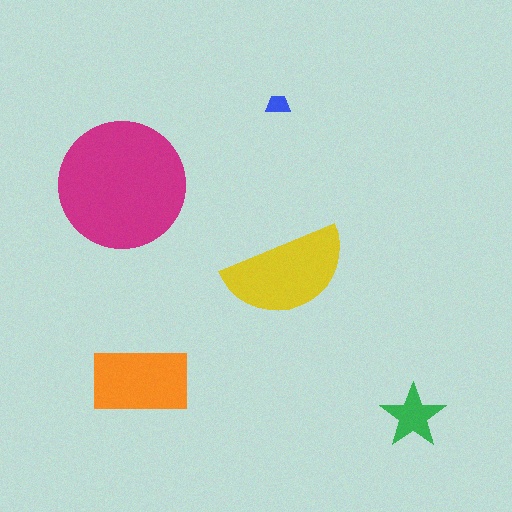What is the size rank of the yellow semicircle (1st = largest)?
2nd.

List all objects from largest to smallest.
The magenta circle, the yellow semicircle, the orange rectangle, the green star, the blue trapezoid.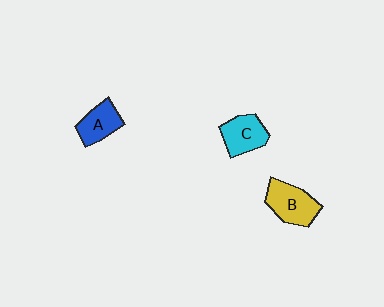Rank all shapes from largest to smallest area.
From largest to smallest: B (yellow), C (cyan), A (blue).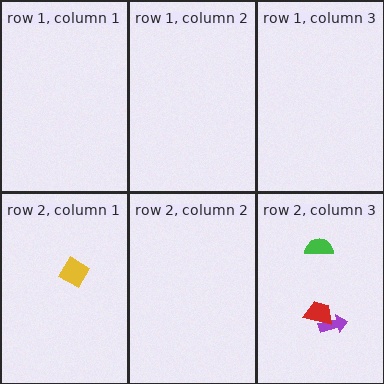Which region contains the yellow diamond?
The row 2, column 1 region.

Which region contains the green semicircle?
The row 2, column 3 region.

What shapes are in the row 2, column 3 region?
The purple arrow, the green semicircle, the red trapezoid.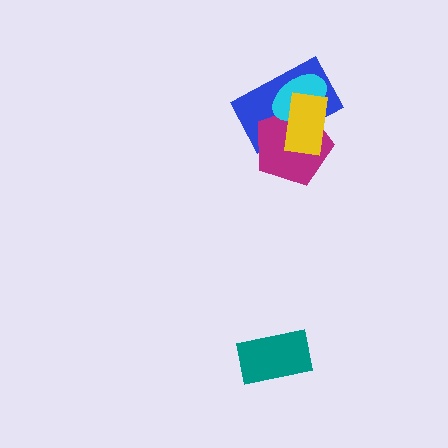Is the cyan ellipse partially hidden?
Yes, it is partially covered by another shape.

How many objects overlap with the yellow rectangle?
3 objects overlap with the yellow rectangle.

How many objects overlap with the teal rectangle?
0 objects overlap with the teal rectangle.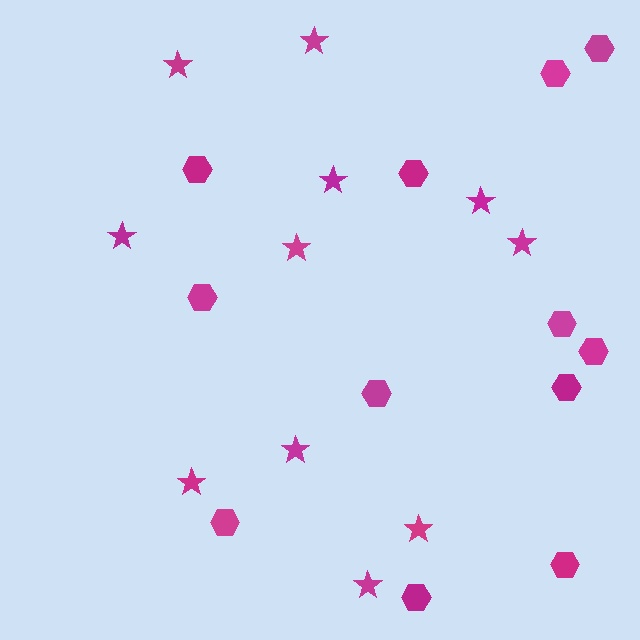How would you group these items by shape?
There are 2 groups: one group of stars (11) and one group of hexagons (12).